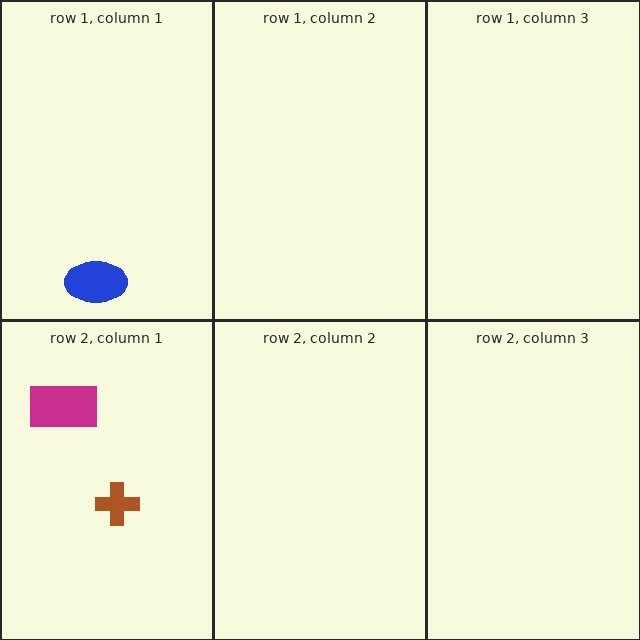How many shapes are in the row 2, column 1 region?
2.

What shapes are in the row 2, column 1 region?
The magenta rectangle, the brown cross.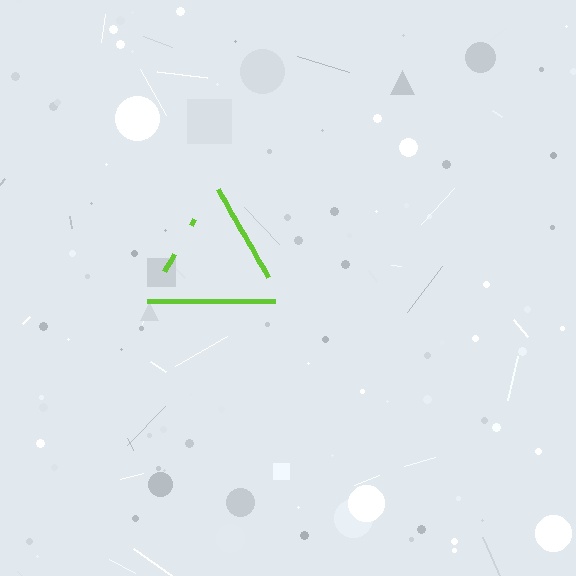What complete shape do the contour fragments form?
The contour fragments form a triangle.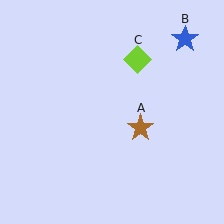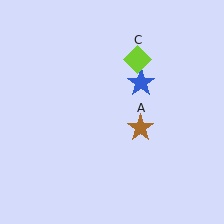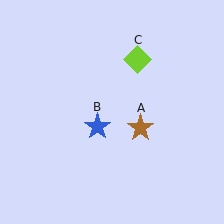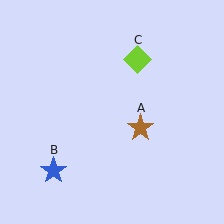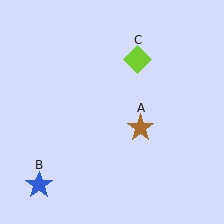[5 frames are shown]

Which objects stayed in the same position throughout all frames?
Brown star (object A) and lime diamond (object C) remained stationary.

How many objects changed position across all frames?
1 object changed position: blue star (object B).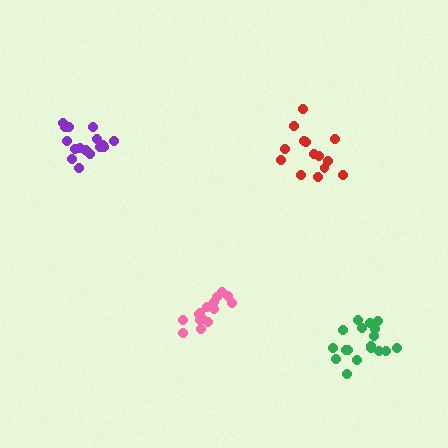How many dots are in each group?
Group 1: 14 dots, Group 2: 16 dots, Group 3: 18 dots, Group 4: 17 dots (65 total).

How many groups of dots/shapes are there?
There are 4 groups.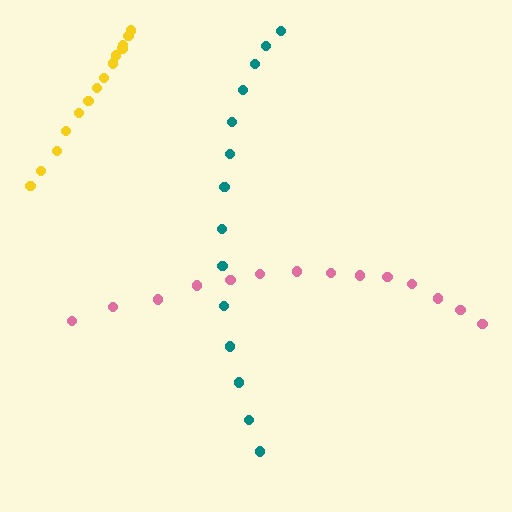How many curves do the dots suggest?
There are 3 distinct paths.